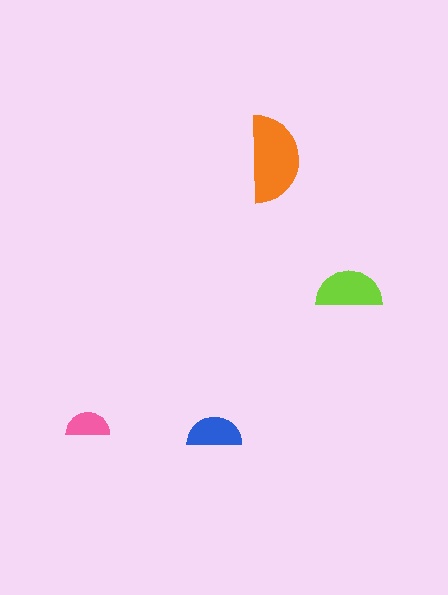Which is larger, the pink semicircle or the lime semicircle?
The lime one.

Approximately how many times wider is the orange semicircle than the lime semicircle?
About 1.5 times wider.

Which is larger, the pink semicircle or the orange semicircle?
The orange one.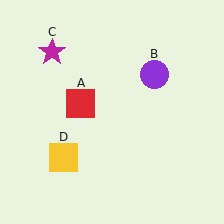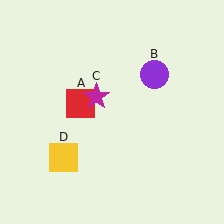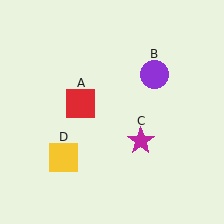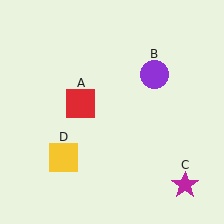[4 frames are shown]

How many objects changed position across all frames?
1 object changed position: magenta star (object C).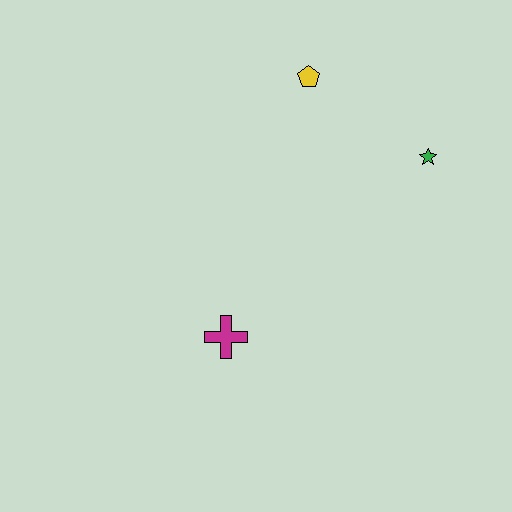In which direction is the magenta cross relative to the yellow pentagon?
The magenta cross is below the yellow pentagon.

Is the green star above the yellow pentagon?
No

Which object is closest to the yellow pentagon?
The green star is closest to the yellow pentagon.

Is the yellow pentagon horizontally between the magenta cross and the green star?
Yes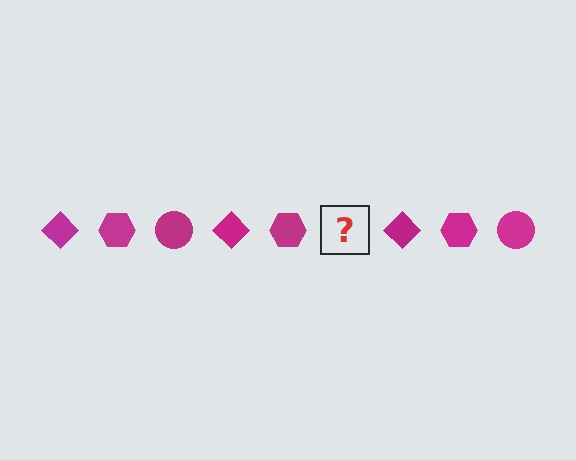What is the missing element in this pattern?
The missing element is a magenta circle.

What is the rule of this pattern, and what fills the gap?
The rule is that the pattern cycles through diamond, hexagon, circle shapes in magenta. The gap should be filled with a magenta circle.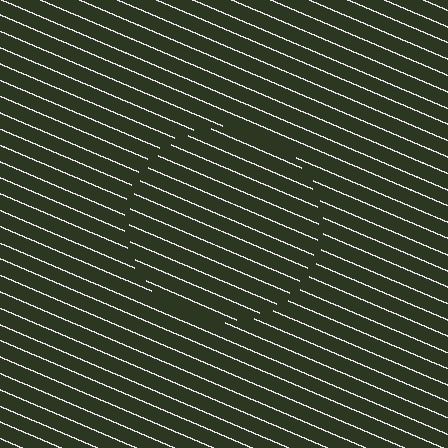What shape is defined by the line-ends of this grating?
An illusory circle. The interior of the shape contains the same grating, shifted by half a period — the contour is defined by the phase discontinuity where line-ends from the inner and outer gratings abut.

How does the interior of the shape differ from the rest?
The interior of the shape contains the same grating, shifted by half a period — the contour is defined by the phase discontinuity where line-ends from the inner and outer gratings abut.